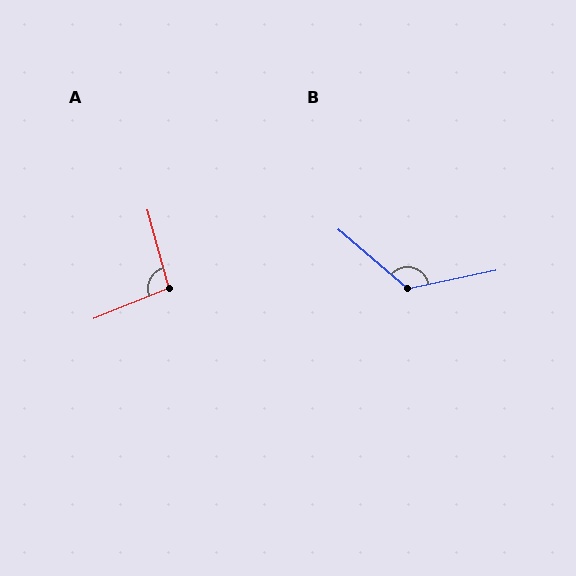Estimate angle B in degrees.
Approximately 128 degrees.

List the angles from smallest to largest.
A (97°), B (128°).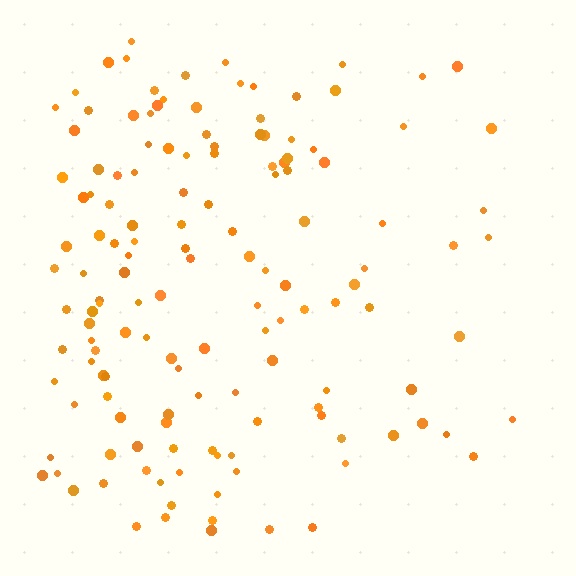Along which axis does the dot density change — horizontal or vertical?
Horizontal.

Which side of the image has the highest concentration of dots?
The left.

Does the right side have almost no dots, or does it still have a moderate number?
Still a moderate number, just noticeably fewer than the left.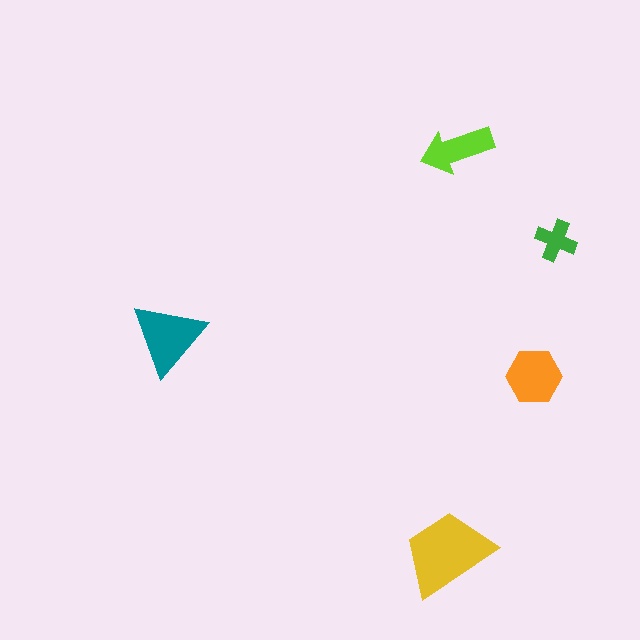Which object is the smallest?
The green cross.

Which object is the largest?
The yellow trapezoid.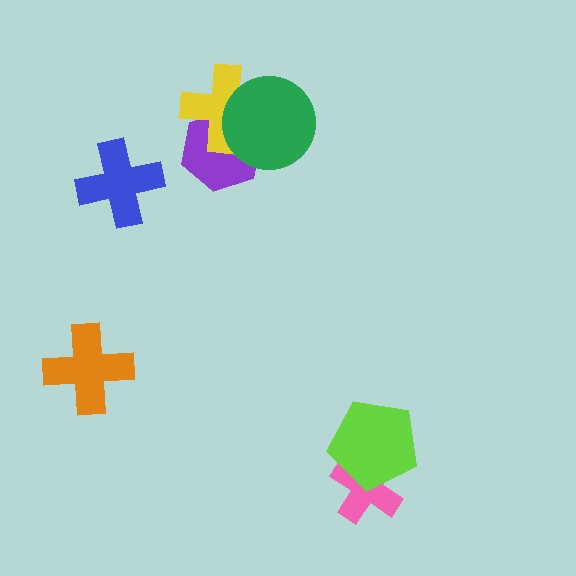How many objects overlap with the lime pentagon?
1 object overlaps with the lime pentagon.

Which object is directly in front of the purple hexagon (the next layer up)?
The yellow cross is directly in front of the purple hexagon.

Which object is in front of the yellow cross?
The green circle is in front of the yellow cross.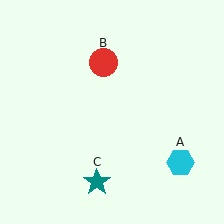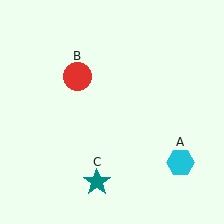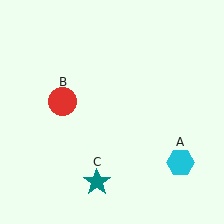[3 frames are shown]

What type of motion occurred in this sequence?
The red circle (object B) rotated counterclockwise around the center of the scene.